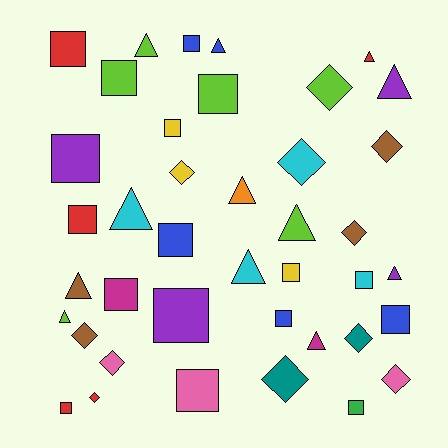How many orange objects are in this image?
There is 1 orange object.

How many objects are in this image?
There are 40 objects.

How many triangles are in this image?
There are 12 triangles.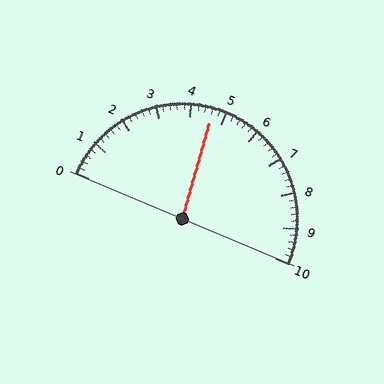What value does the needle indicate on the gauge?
The needle indicates approximately 4.6.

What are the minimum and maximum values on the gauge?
The gauge ranges from 0 to 10.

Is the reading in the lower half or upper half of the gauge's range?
The reading is in the lower half of the range (0 to 10).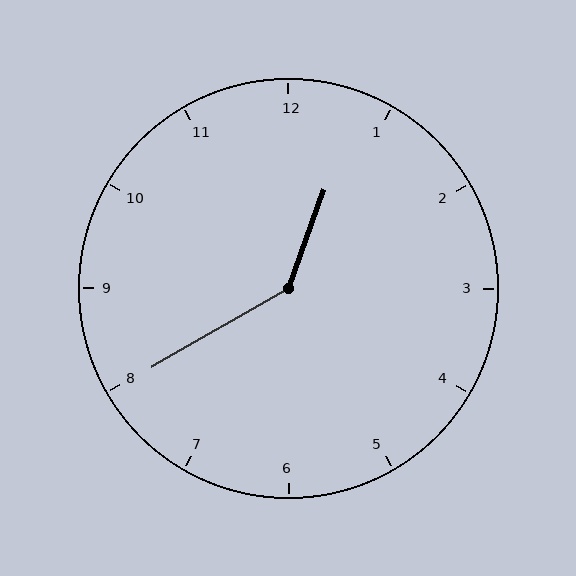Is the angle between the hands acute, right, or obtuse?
It is obtuse.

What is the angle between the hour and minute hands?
Approximately 140 degrees.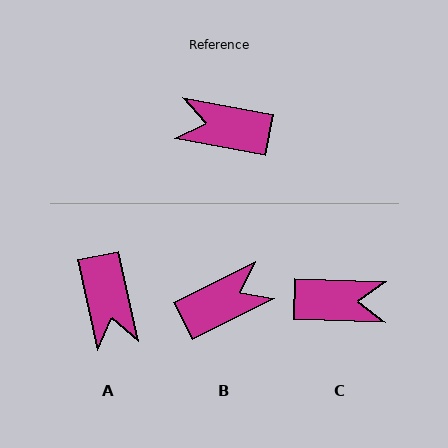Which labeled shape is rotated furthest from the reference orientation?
C, about 172 degrees away.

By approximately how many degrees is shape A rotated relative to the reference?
Approximately 113 degrees counter-clockwise.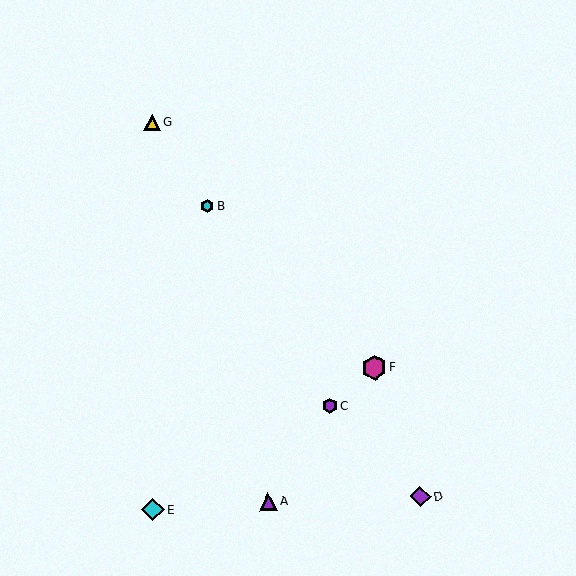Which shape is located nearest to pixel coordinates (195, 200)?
The cyan hexagon (labeled B) at (207, 206) is nearest to that location.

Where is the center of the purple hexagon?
The center of the purple hexagon is at (330, 406).